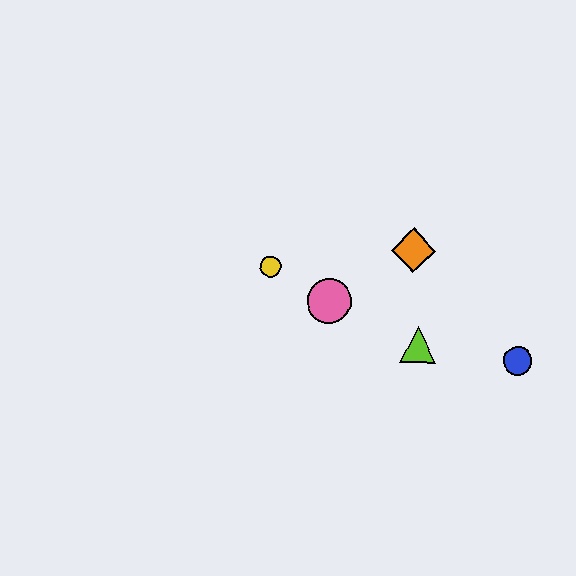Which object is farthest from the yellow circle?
The blue circle is farthest from the yellow circle.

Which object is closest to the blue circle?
The lime triangle is closest to the blue circle.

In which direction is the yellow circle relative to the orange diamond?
The yellow circle is to the left of the orange diamond.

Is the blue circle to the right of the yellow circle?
Yes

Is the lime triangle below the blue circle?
No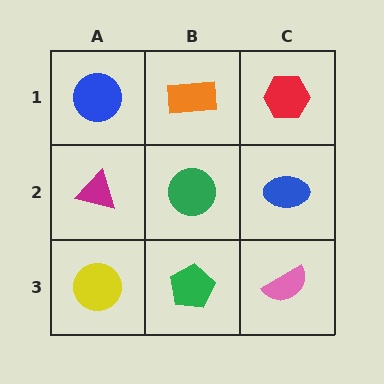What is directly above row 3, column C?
A blue ellipse.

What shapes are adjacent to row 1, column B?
A green circle (row 2, column B), a blue circle (row 1, column A), a red hexagon (row 1, column C).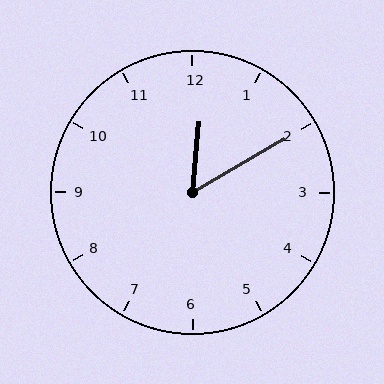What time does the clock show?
12:10.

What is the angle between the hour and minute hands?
Approximately 55 degrees.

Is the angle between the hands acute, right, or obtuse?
It is acute.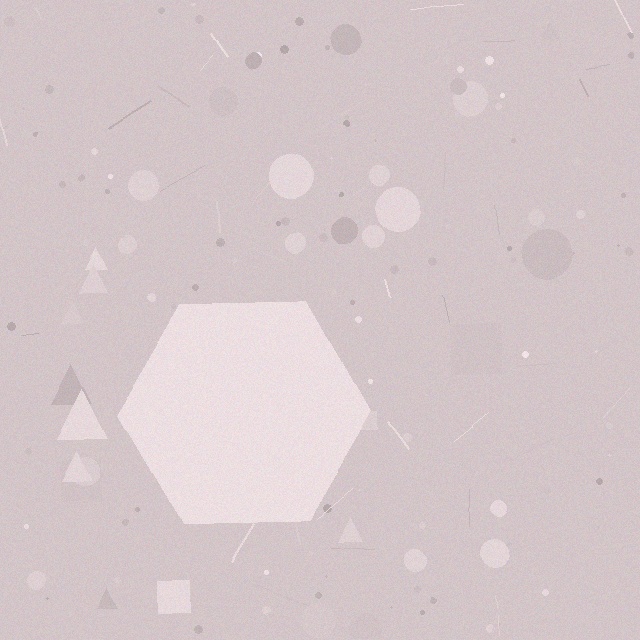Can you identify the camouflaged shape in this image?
The camouflaged shape is a hexagon.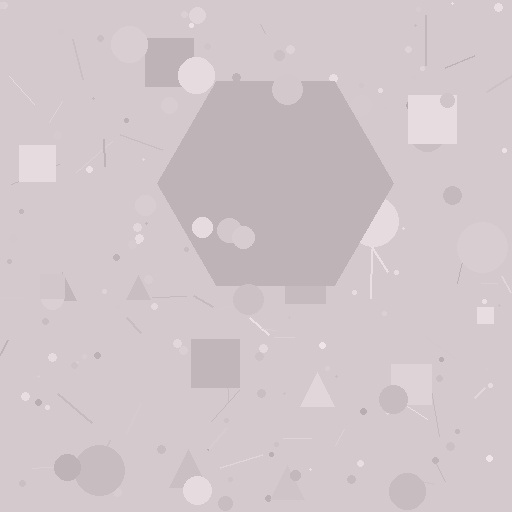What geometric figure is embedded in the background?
A hexagon is embedded in the background.